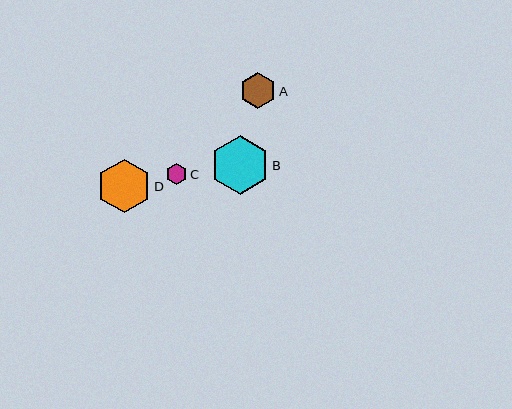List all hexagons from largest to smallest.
From largest to smallest: B, D, A, C.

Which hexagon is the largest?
Hexagon B is the largest with a size of approximately 59 pixels.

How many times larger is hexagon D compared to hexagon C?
Hexagon D is approximately 2.5 times the size of hexagon C.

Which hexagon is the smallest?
Hexagon C is the smallest with a size of approximately 21 pixels.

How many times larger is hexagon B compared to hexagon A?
Hexagon B is approximately 1.6 times the size of hexagon A.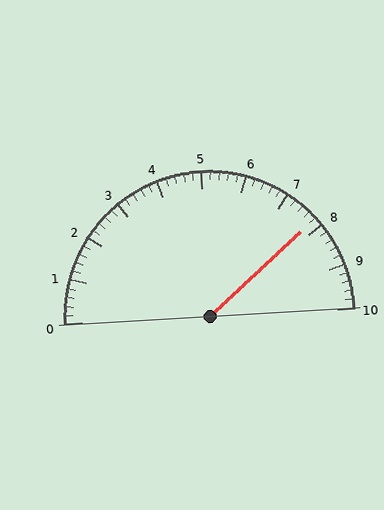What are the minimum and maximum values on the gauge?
The gauge ranges from 0 to 10.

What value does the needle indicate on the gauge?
The needle indicates approximately 7.8.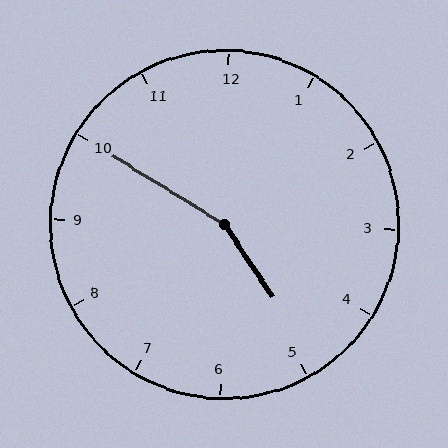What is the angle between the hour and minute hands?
Approximately 155 degrees.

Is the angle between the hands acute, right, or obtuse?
It is obtuse.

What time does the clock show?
4:50.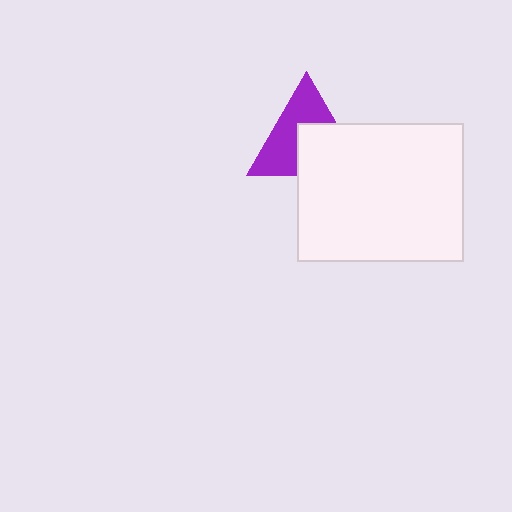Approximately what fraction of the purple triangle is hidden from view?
Roughly 45% of the purple triangle is hidden behind the white rectangle.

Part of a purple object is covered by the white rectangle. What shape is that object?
It is a triangle.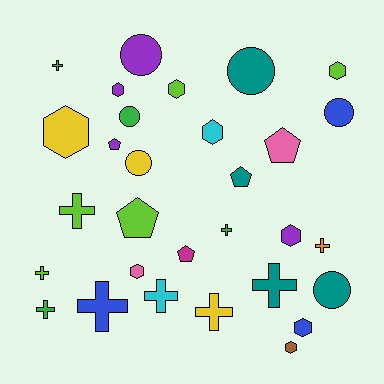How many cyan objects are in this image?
There are 2 cyan objects.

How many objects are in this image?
There are 30 objects.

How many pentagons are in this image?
There are 5 pentagons.